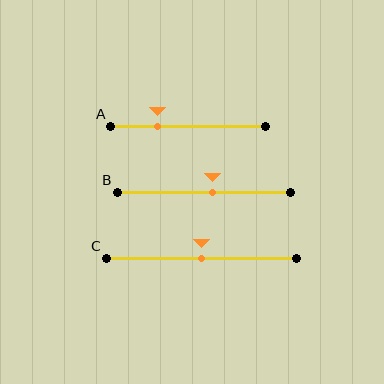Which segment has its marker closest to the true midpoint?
Segment C has its marker closest to the true midpoint.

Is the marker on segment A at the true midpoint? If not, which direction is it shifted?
No, the marker on segment A is shifted to the left by about 20% of the segment length.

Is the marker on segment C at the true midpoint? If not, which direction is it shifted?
Yes, the marker on segment C is at the true midpoint.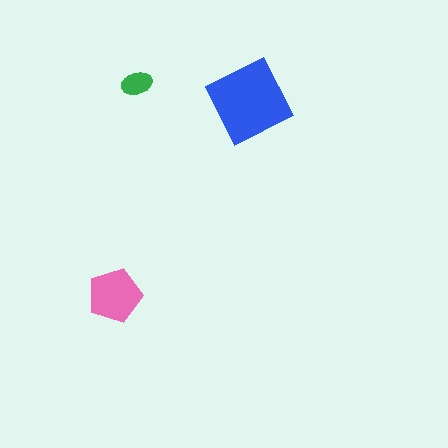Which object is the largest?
The blue square.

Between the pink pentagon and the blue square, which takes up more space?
The blue square.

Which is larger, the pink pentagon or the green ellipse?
The pink pentagon.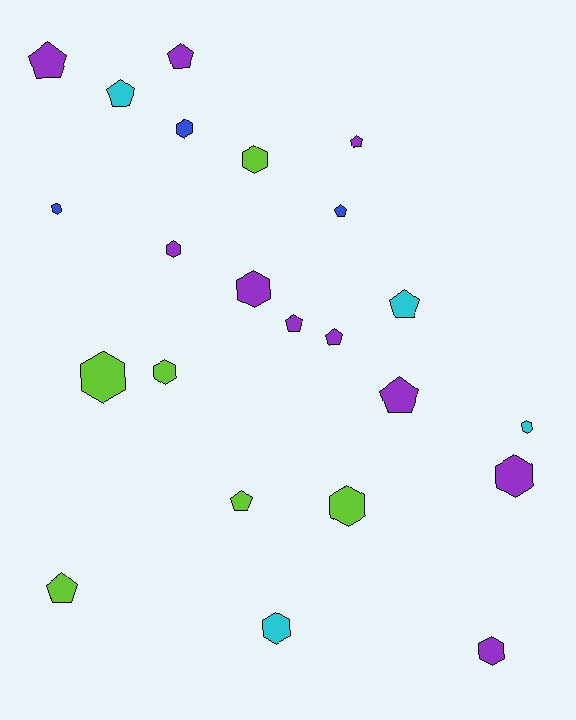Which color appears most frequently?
Purple, with 10 objects.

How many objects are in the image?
There are 23 objects.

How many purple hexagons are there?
There are 4 purple hexagons.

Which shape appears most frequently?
Hexagon, with 12 objects.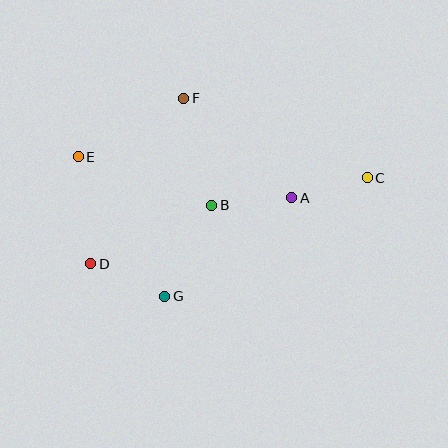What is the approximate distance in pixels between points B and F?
The distance between B and F is approximately 110 pixels.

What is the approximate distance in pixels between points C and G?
The distance between C and G is approximately 235 pixels.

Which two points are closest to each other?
Points A and C are closest to each other.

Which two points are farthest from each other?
Points C and D are farthest from each other.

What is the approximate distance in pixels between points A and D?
The distance between A and D is approximately 211 pixels.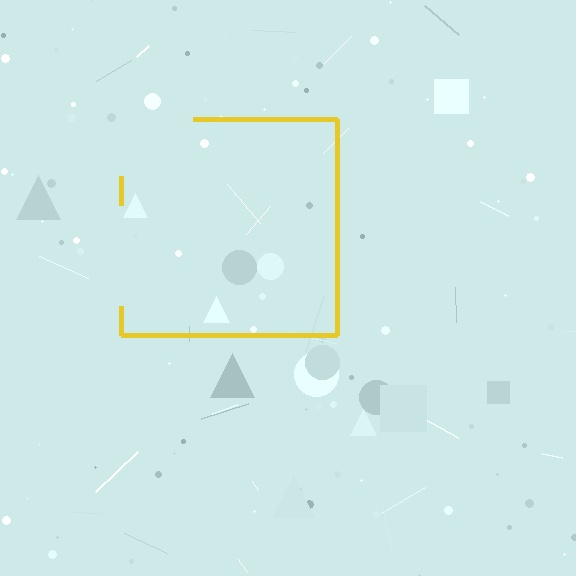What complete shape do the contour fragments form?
The contour fragments form a square.